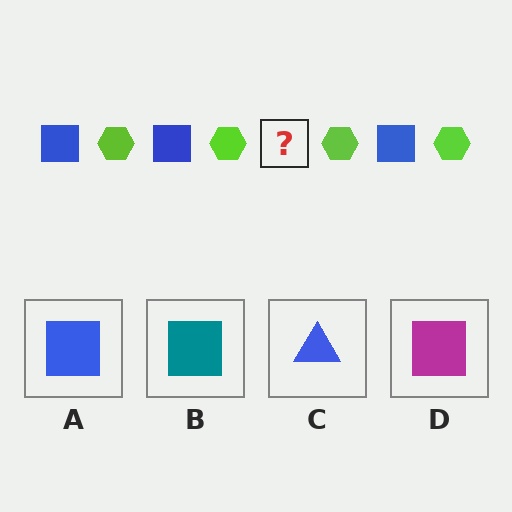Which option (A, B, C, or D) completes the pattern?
A.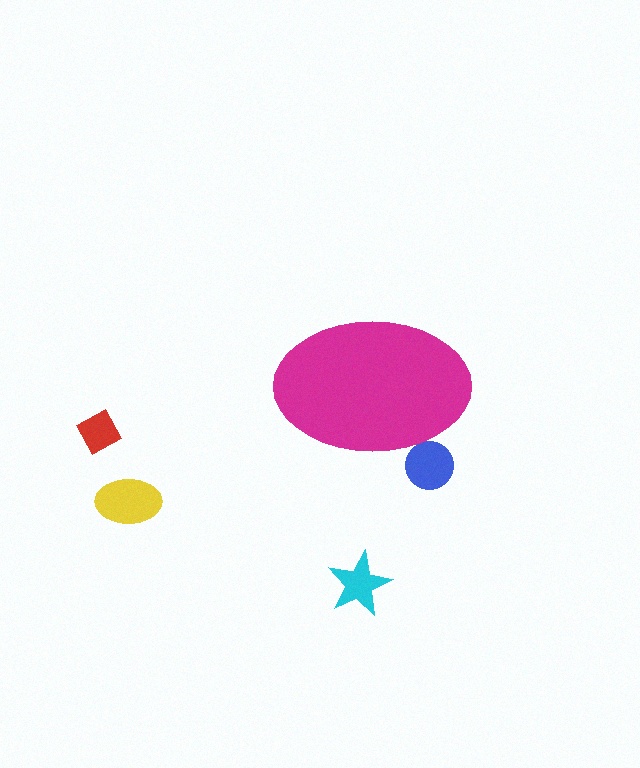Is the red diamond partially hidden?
No, the red diamond is fully visible.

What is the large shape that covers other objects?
A magenta ellipse.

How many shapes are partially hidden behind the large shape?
1 shape is partially hidden.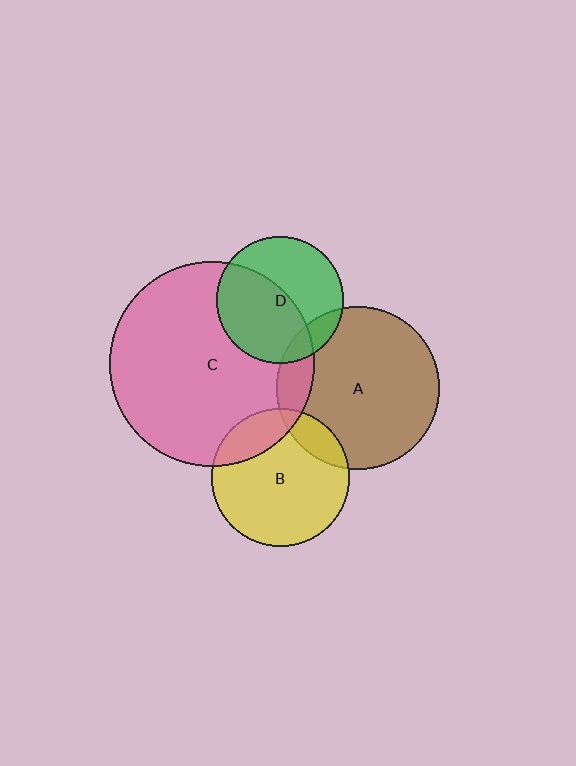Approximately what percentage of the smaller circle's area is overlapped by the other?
Approximately 20%.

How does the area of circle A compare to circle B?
Approximately 1.4 times.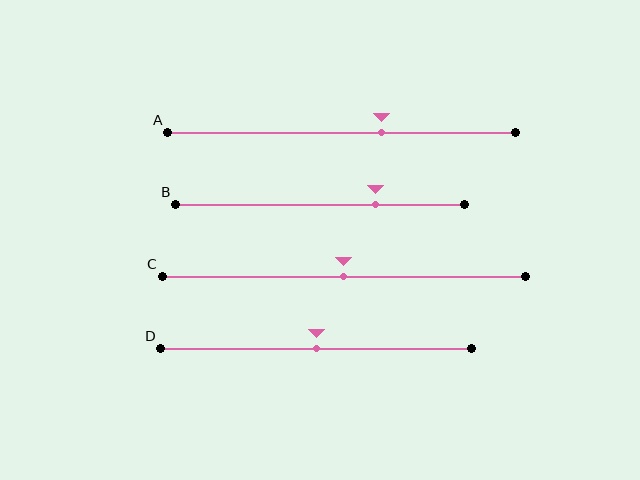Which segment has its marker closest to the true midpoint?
Segment C has its marker closest to the true midpoint.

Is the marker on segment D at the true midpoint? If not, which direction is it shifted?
Yes, the marker on segment D is at the true midpoint.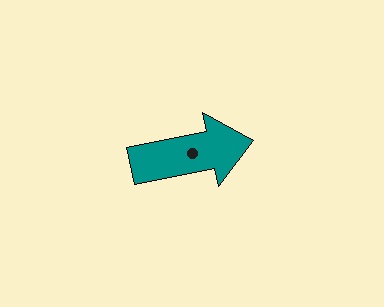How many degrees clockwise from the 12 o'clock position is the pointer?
Approximately 78 degrees.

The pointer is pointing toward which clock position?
Roughly 3 o'clock.